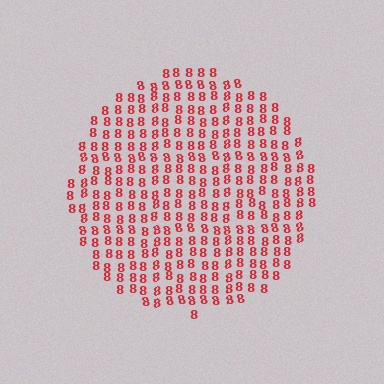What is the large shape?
The large shape is a circle.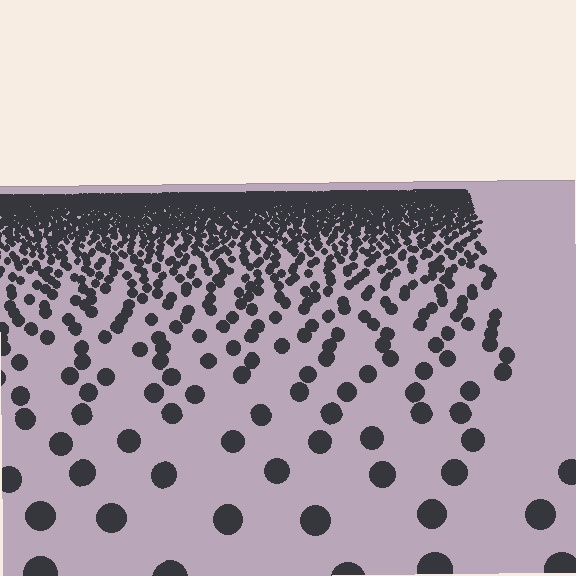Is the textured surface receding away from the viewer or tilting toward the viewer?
The surface is receding away from the viewer. Texture elements get smaller and denser toward the top.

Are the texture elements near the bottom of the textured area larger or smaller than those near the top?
Larger. Near the bottom, elements are closer to the viewer and appear at a bigger on-screen size.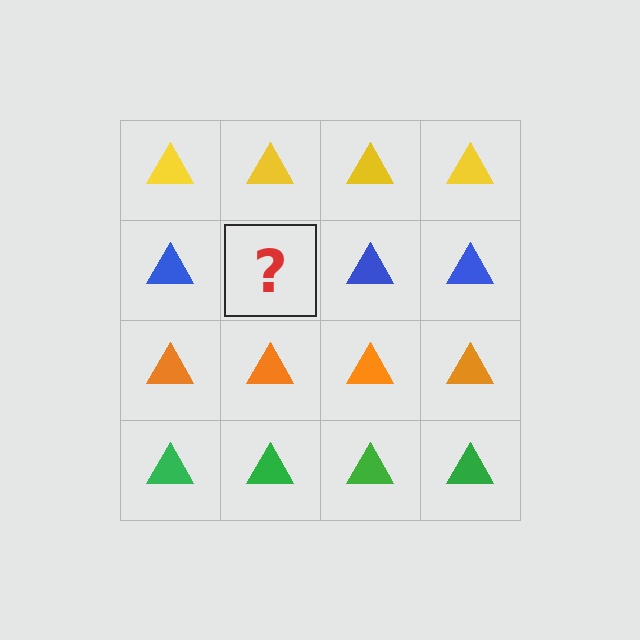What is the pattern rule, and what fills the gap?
The rule is that each row has a consistent color. The gap should be filled with a blue triangle.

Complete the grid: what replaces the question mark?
The question mark should be replaced with a blue triangle.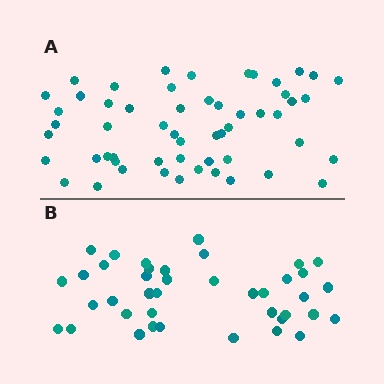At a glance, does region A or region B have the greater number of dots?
Region A (the top region) has more dots.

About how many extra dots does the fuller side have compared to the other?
Region A has approximately 15 more dots than region B.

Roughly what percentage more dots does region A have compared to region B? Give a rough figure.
About 40% more.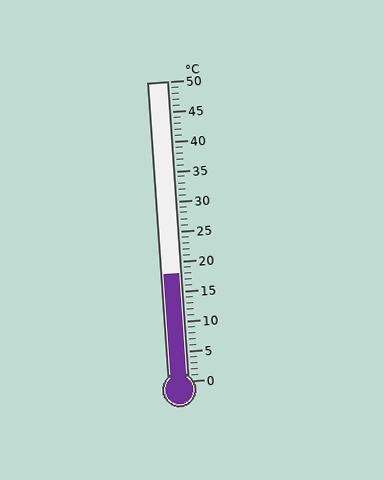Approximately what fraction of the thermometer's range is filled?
The thermometer is filled to approximately 35% of its range.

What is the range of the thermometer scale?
The thermometer scale ranges from 0°C to 50°C.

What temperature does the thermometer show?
The thermometer shows approximately 18°C.